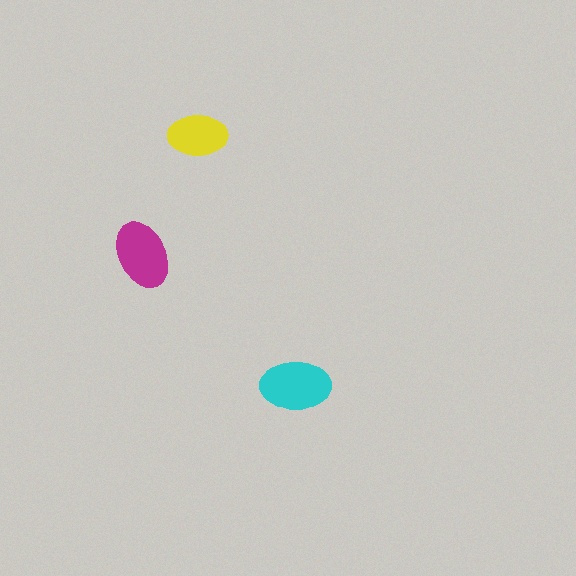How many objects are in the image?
There are 3 objects in the image.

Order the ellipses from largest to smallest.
the cyan one, the magenta one, the yellow one.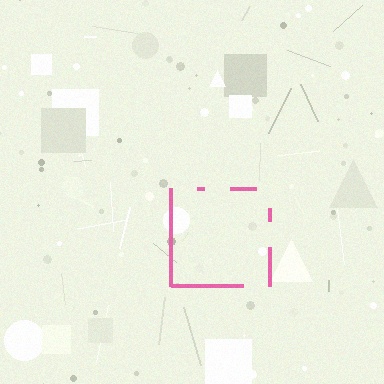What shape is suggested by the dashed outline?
The dashed outline suggests a square.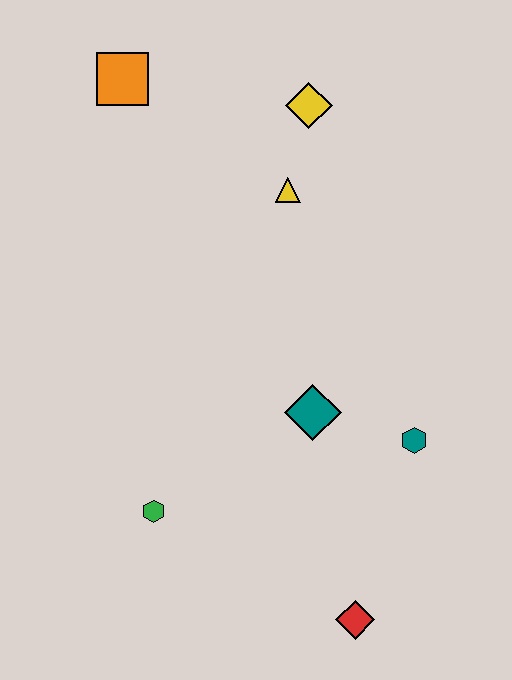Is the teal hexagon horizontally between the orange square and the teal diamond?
No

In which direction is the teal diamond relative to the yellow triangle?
The teal diamond is below the yellow triangle.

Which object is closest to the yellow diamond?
The yellow triangle is closest to the yellow diamond.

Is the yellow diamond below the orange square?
Yes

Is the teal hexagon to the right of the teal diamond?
Yes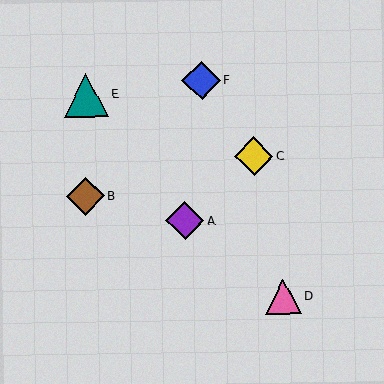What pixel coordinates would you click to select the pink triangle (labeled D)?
Click at (283, 296) to select the pink triangle D.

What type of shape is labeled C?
Shape C is a yellow diamond.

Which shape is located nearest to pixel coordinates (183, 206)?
The purple diamond (labeled A) at (185, 221) is nearest to that location.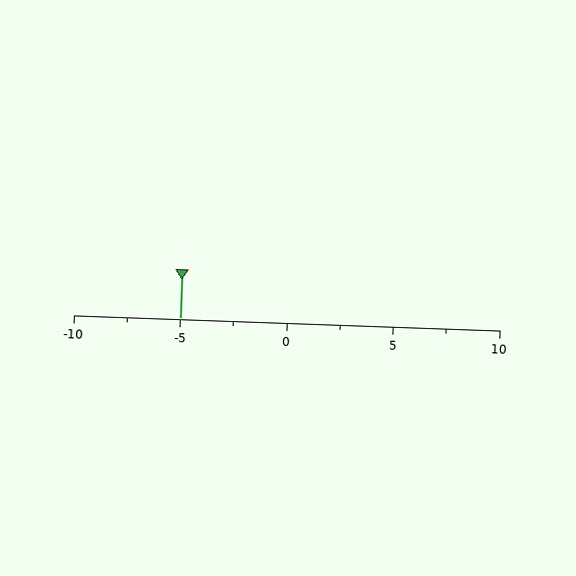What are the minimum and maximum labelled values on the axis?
The axis runs from -10 to 10.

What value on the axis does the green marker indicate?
The marker indicates approximately -5.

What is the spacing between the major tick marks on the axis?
The major ticks are spaced 5 apart.